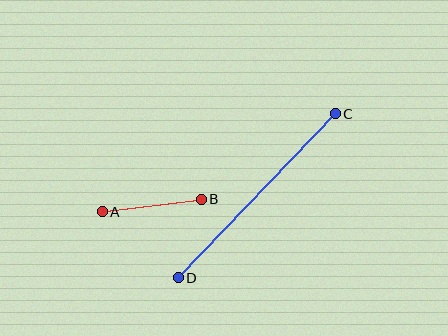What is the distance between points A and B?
The distance is approximately 100 pixels.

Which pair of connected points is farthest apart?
Points C and D are farthest apart.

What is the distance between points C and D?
The distance is approximately 227 pixels.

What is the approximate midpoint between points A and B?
The midpoint is at approximately (152, 206) pixels.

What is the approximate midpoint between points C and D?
The midpoint is at approximately (257, 196) pixels.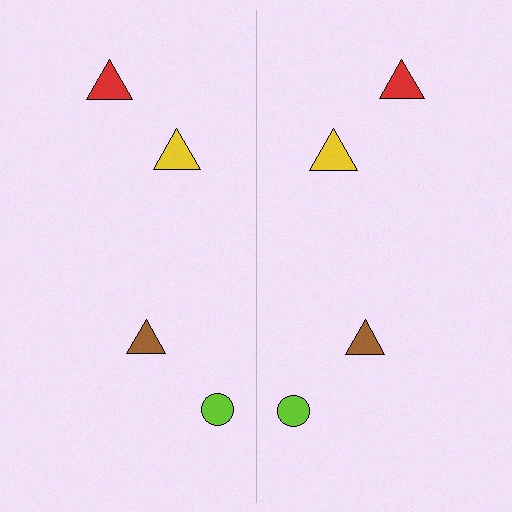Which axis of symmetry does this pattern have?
The pattern has a vertical axis of symmetry running through the center of the image.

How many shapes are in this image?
There are 8 shapes in this image.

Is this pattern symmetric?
Yes, this pattern has bilateral (reflection) symmetry.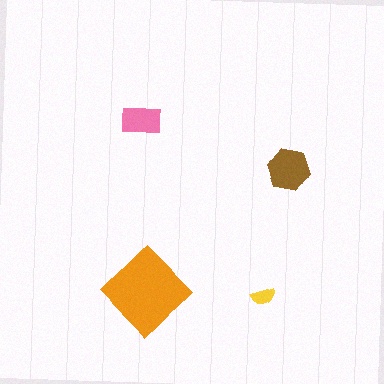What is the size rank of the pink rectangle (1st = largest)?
3rd.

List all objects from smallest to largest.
The yellow semicircle, the pink rectangle, the brown hexagon, the orange diamond.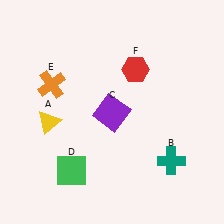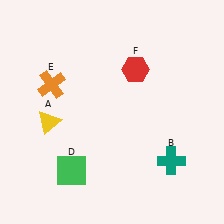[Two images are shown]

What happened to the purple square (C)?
The purple square (C) was removed in Image 2. It was in the bottom-left area of Image 1.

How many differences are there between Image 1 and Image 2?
There is 1 difference between the two images.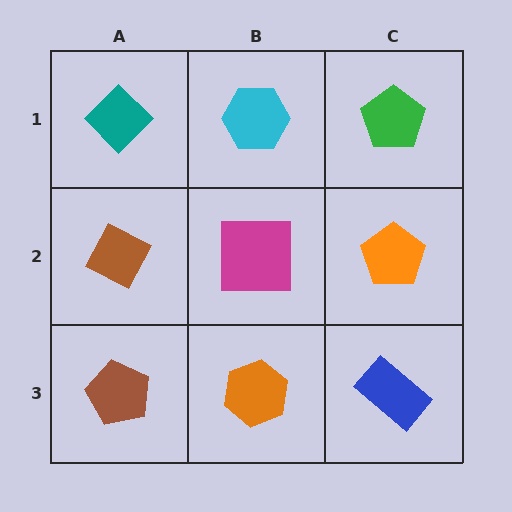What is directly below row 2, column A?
A brown pentagon.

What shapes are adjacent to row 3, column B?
A magenta square (row 2, column B), a brown pentagon (row 3, column A), a blue rectangle (row 3, column C).